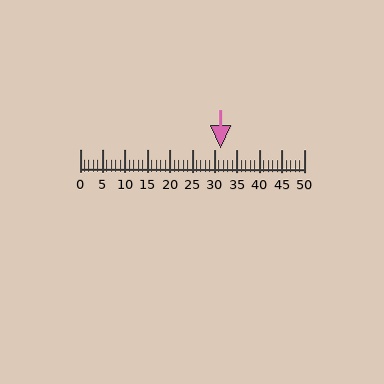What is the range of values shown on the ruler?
The ruler shows values from 0 to 50.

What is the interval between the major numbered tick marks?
The major tick marks are spaced 5 units apart.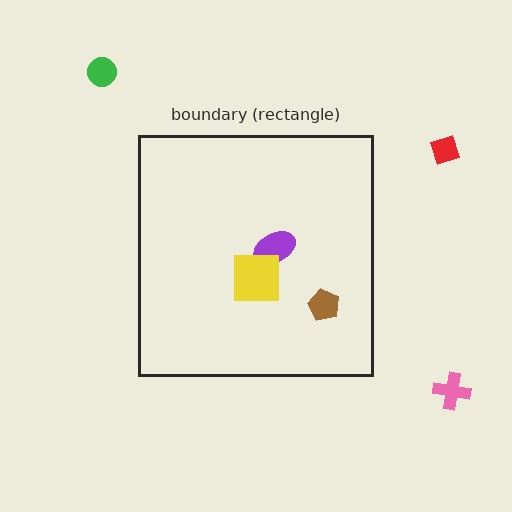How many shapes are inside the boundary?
3 inside, 3 outside.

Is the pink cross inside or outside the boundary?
Outside.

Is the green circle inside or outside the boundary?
Outside.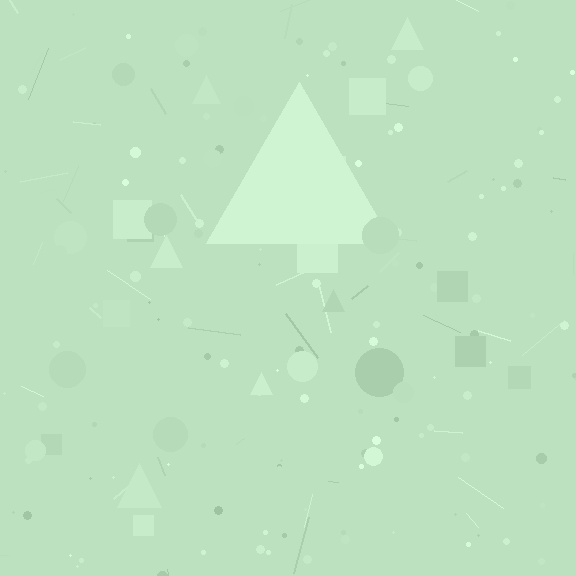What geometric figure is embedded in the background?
A triangle is embedded in the background.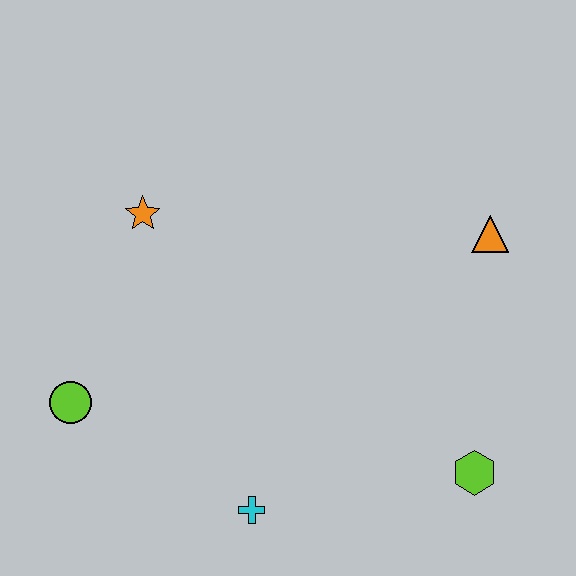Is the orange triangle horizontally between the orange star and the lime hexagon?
No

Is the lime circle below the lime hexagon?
No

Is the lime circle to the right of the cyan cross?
No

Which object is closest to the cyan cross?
The lime circle is closest to the cyan cross.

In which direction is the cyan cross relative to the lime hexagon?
The cyan cross is to the left of the lime hexagon.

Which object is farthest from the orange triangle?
The lime circle is farthest from the orange triangle.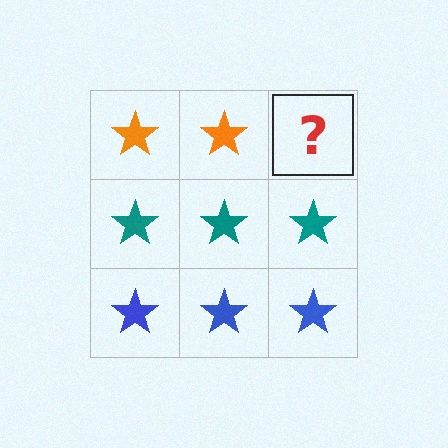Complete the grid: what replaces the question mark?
The question mark should be replaced with an orange star.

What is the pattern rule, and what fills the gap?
The rule is that each row has a consistent color. The gap should be filled with an orange star.